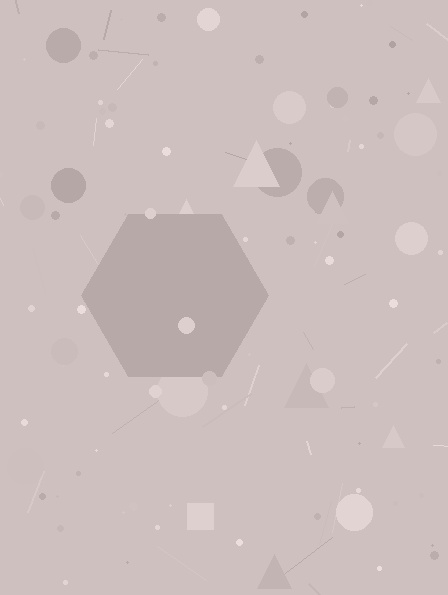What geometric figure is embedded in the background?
A hexagon is embedded in the background.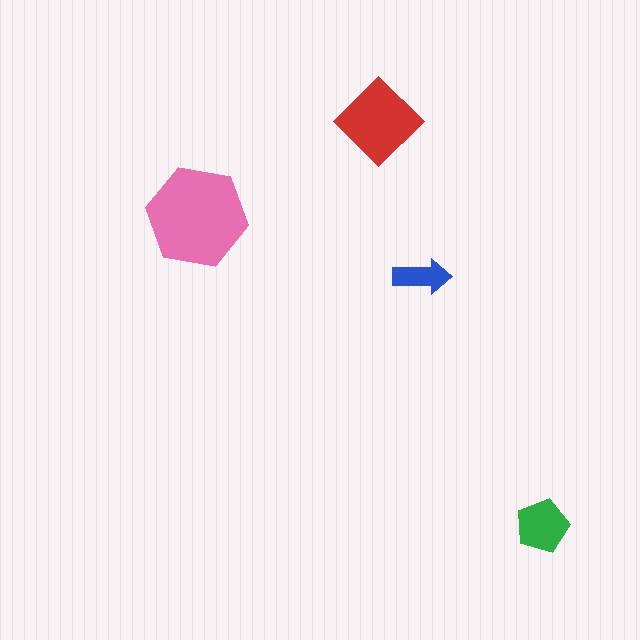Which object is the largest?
The pink hexagon.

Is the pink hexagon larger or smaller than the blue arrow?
Larger.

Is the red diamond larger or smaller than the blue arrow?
Larger.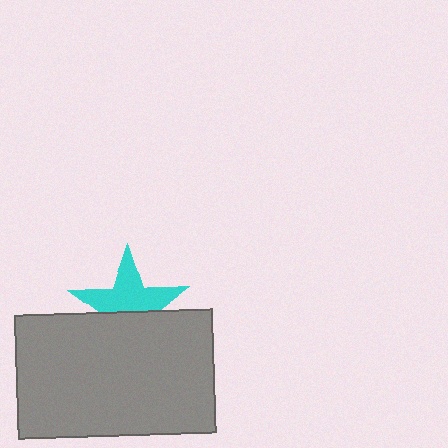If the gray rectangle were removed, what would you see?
You would see the complete cyan star.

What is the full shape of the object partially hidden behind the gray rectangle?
The partially hidden object is a cyan star.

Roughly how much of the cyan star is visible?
About half of it is visible (roughly 57%).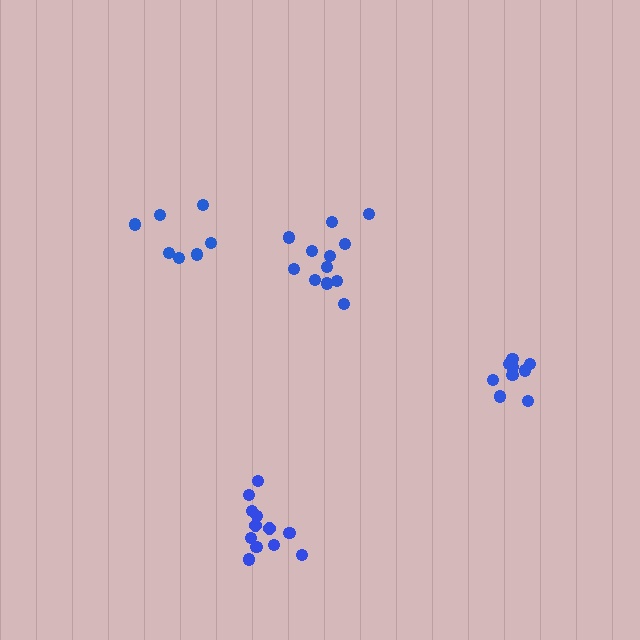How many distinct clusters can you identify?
There are 4 distinct clusters.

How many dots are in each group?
Group 1: 7 dots, Group 2: 9 dots, Group 3: 12 dots, Group 4: 12 dots (40 total).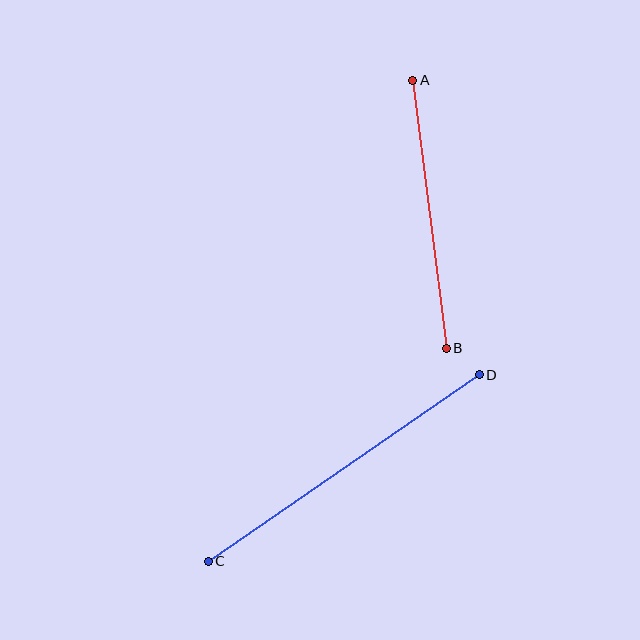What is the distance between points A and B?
The distance is approximately 271 pixels.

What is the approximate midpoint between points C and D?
The midpoint is at approximately (344, 468) pixels.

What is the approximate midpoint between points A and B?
The midpoint is at approximately (429, 214) pixels.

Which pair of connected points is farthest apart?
Points C and D are farthest apart.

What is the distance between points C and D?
The distance is approximately 329 pixels.